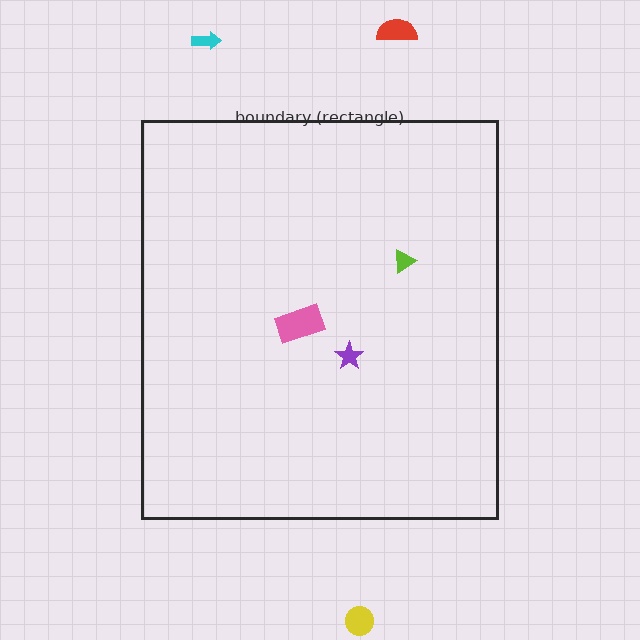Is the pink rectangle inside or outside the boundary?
Inside.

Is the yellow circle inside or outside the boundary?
Outside.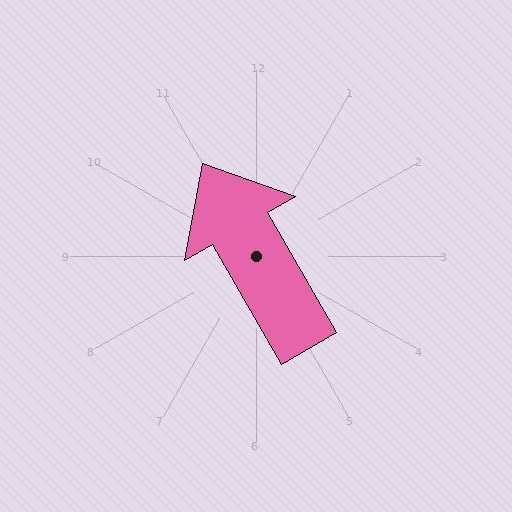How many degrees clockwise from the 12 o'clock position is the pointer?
Approximately 330 degrees.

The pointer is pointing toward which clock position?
Roughly 11 o'clock.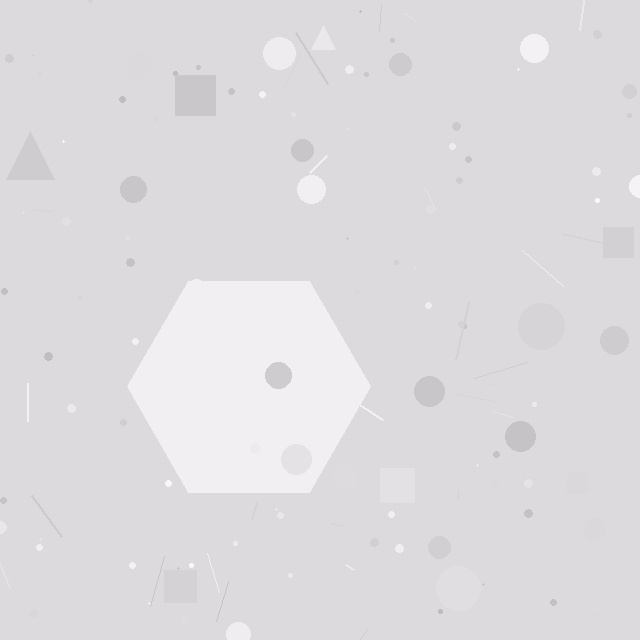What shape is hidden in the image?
A hexagon is hidden in the image.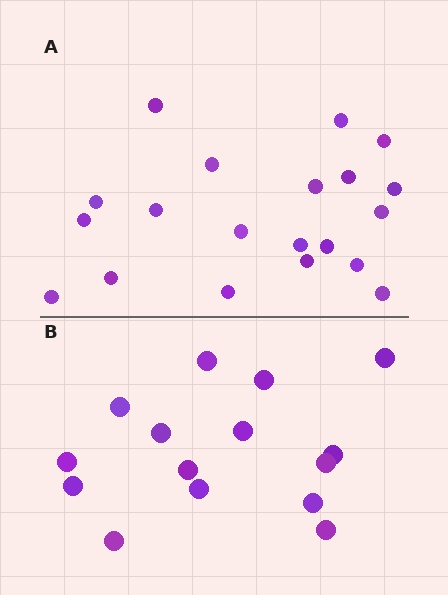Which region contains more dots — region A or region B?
Region A (the top region) has more dots.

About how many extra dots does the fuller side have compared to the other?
Region A has about 5 more dots than region B.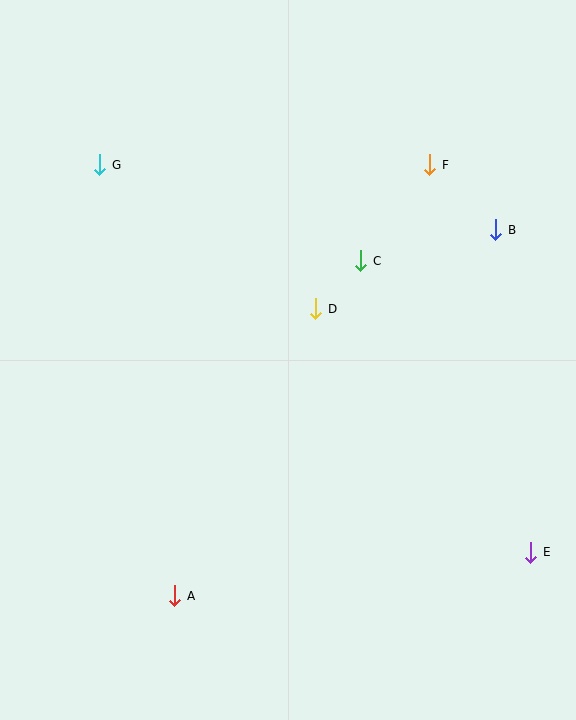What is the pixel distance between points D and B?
The distance between D and B is 197 pixels.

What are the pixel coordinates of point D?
Point D is at (316, 309).